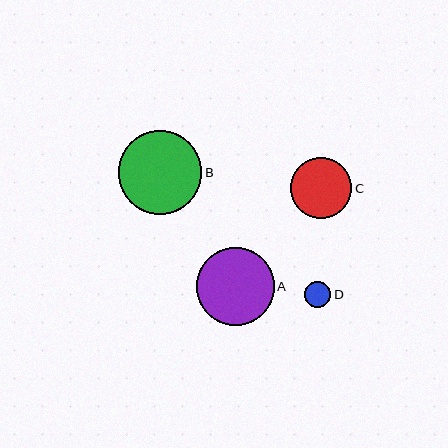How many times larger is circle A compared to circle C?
Circle A is approximately 1.3 times the size of circle C.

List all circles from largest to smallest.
From largest to smallest: B, A, C, D.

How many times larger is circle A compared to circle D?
Circle A is approximately 3.0 times the size of circle D.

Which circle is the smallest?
Circle D is the smallest with a size of approximately 26 pixels.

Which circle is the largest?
Circle B is the largest with a size of approximately 84 pixels.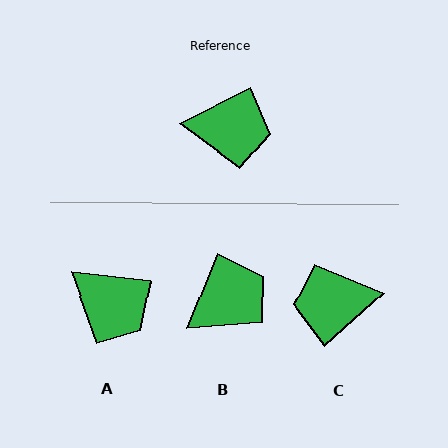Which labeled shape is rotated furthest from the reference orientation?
C, about 165 degrees away.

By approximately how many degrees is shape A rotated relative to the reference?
Approximately 33 degrees clockwise.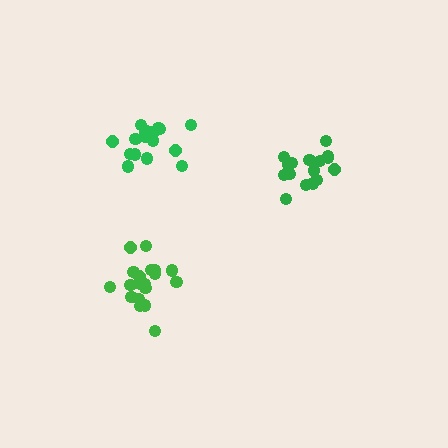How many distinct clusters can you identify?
There are 3 distinct clusters.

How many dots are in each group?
Group 1: 18 dots, Group 2: 17 dots, Group 3: 19 dots (54 total).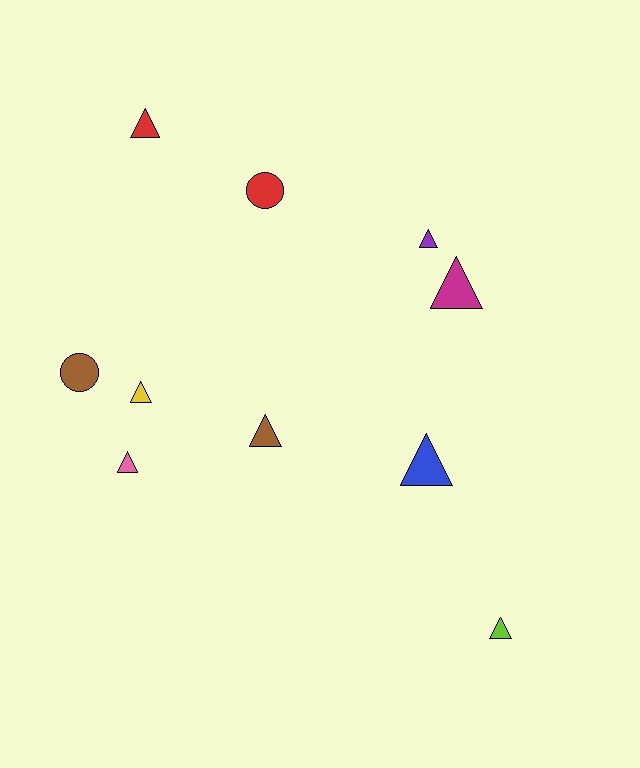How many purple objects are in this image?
There is 1 purple object.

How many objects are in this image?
There are 10 objects.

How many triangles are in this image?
There are 8 triangles.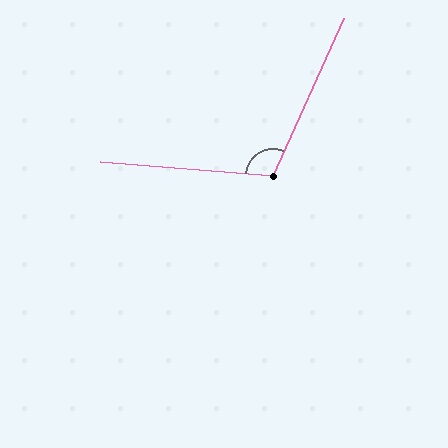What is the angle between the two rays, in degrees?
Approximately 110 degrees.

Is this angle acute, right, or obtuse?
It is obtuse.